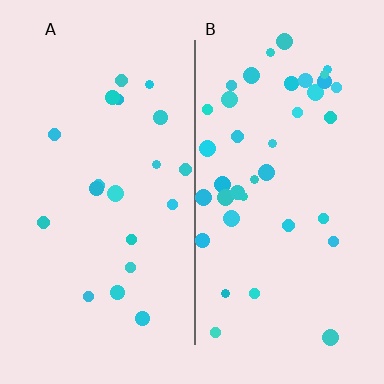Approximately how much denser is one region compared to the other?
Approximately 2.0× — region B over region A.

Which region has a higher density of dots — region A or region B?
B (the right).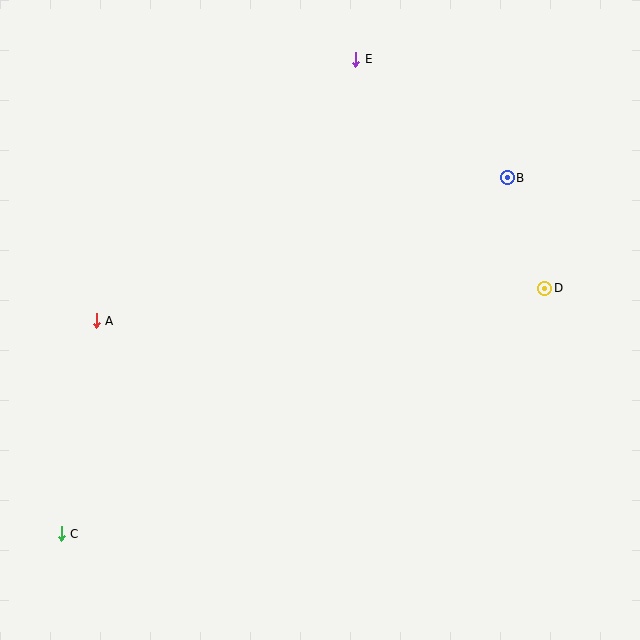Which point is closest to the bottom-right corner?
Point D is closest to the bottom-right corner.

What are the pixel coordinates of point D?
Point D is at (545, 288).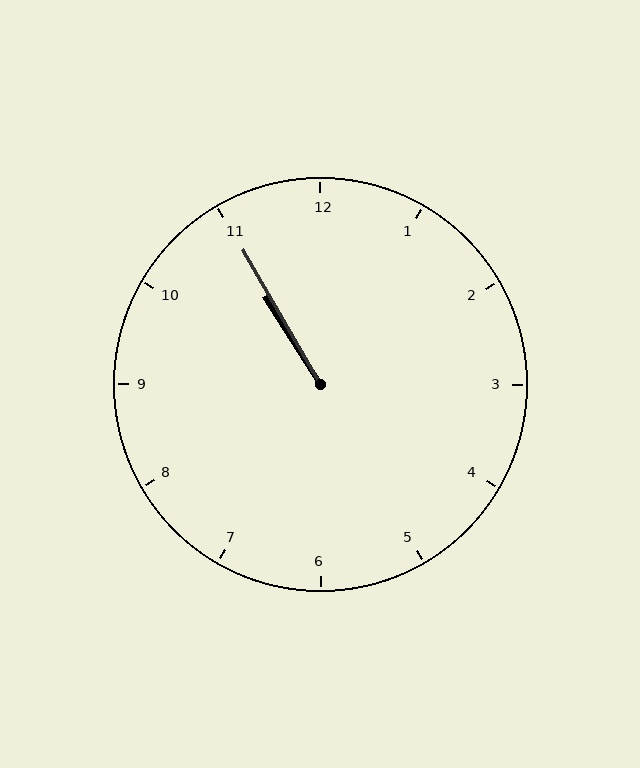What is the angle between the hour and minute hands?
Approximately 2 degrees.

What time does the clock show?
10:55.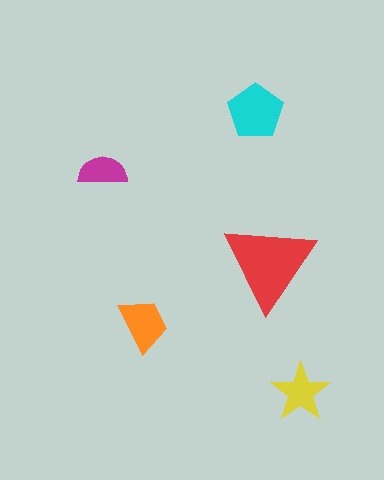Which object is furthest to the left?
The magenta semicircle is leftmost.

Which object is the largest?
The red triangle.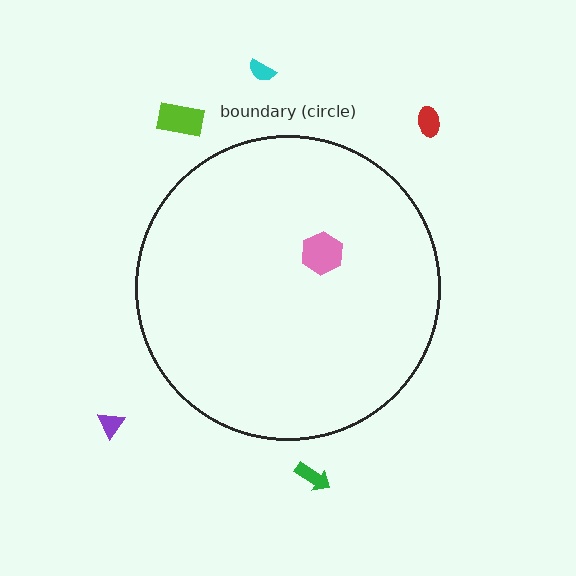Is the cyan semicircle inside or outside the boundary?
Outside.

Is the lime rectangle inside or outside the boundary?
Outside.